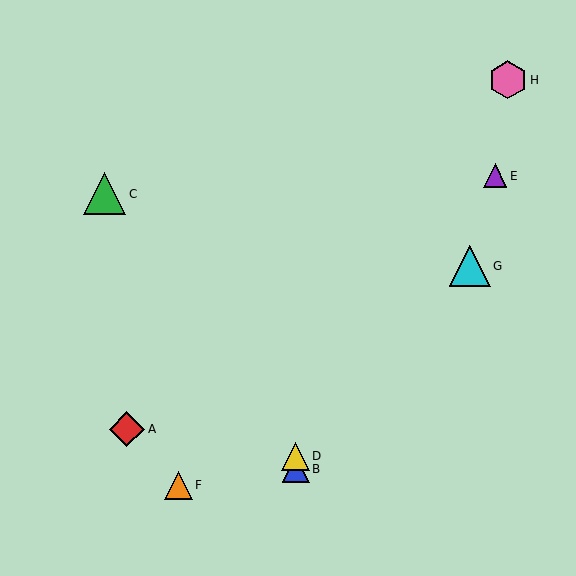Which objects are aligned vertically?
Objects B, D are aligned vertically.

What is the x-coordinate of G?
Object G is at x≈470.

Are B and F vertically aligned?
No, B is at x≈296 and F is at x≈178.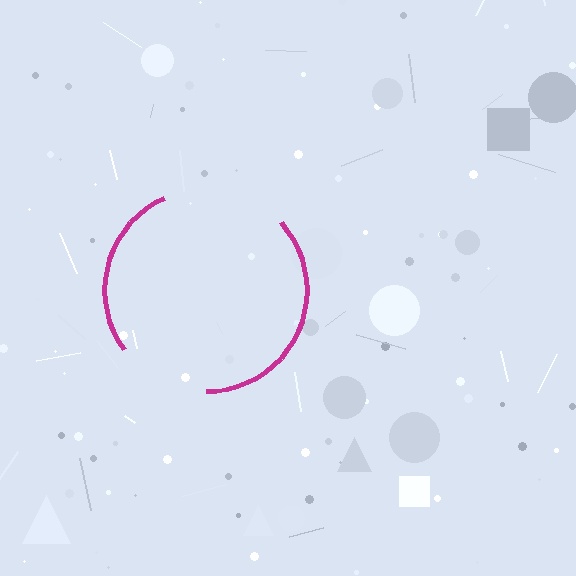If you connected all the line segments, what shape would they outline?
They would outline a circle.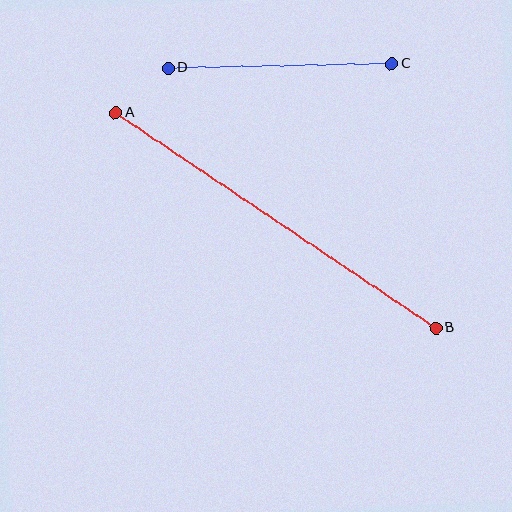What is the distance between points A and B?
The distance is approximately 386 pixels.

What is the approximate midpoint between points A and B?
The midpoint is at approximately (276, 220) pixels.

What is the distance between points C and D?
The distance is approximately 223 pixels.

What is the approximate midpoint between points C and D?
The midpoint is at approximately (280, 66) pixels.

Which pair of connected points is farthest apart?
Points A and B are farthest apart.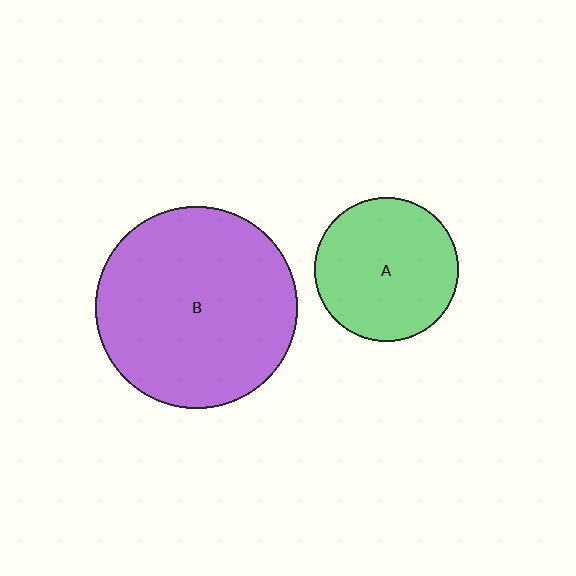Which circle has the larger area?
Circle B (purple).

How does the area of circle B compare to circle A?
Approximately 2.0 times.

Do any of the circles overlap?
No, none of the circles overlap.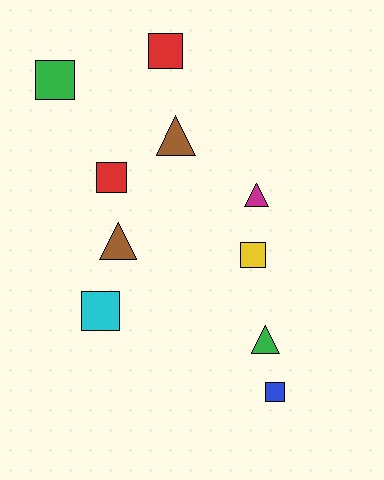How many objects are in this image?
There are 10 objects.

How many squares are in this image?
There are 6 squares.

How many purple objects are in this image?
There are no purple objects.